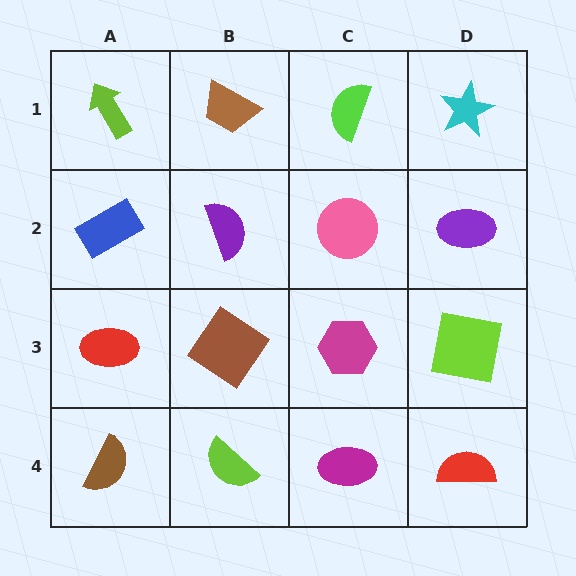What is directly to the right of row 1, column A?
A brown trapezoid.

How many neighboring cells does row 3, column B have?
4.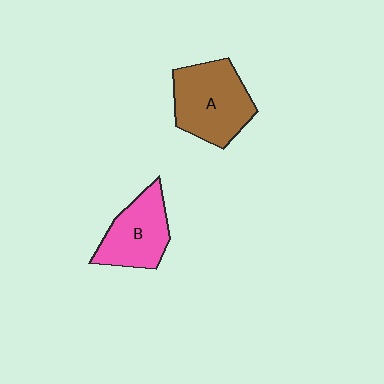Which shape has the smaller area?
Shape B (pink).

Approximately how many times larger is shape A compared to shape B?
Approximately 1.3 times.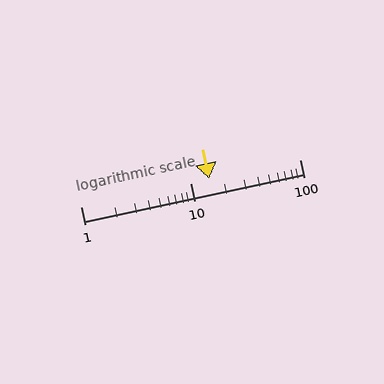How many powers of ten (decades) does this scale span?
The scale spans 2 decades, from 1 to 100.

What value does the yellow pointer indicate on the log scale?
The pointer indicates approximately 15.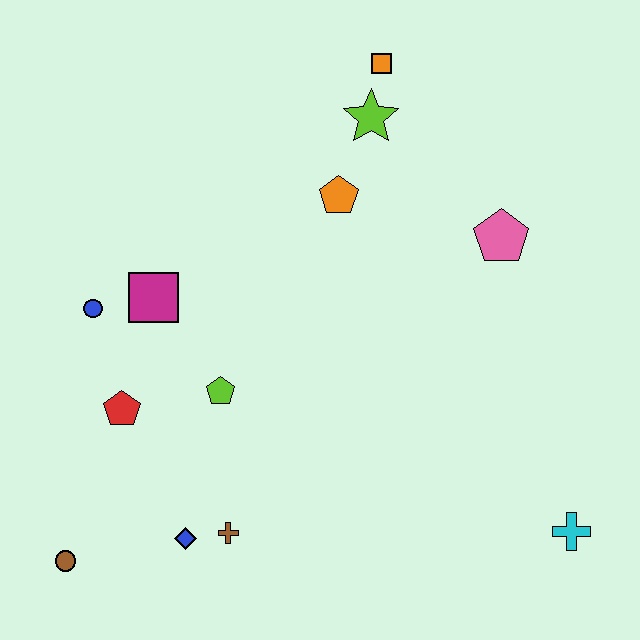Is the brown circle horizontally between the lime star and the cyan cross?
No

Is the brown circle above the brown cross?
No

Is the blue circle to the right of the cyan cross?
No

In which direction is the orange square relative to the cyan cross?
The orange square is above the cyan cross.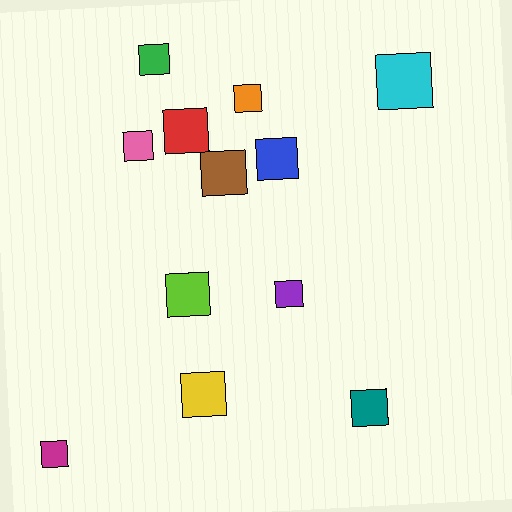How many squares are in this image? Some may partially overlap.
There are 12 squares.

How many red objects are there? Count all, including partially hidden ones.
There is 1 red object.